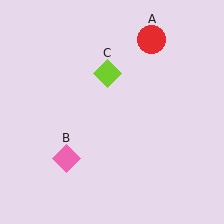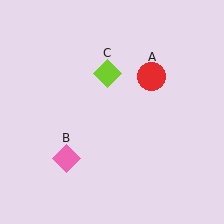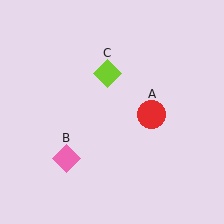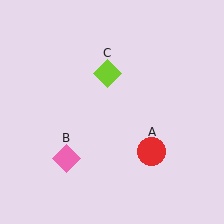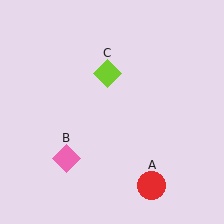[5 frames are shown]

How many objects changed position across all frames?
1 object changed position: red circle (object A).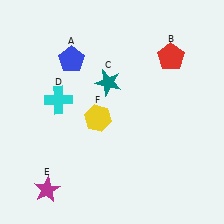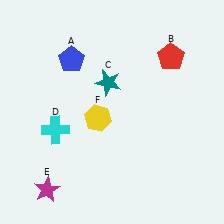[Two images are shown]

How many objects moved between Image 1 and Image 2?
1 object moved between the two images.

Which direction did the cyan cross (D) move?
The cyan cross (D) moved down.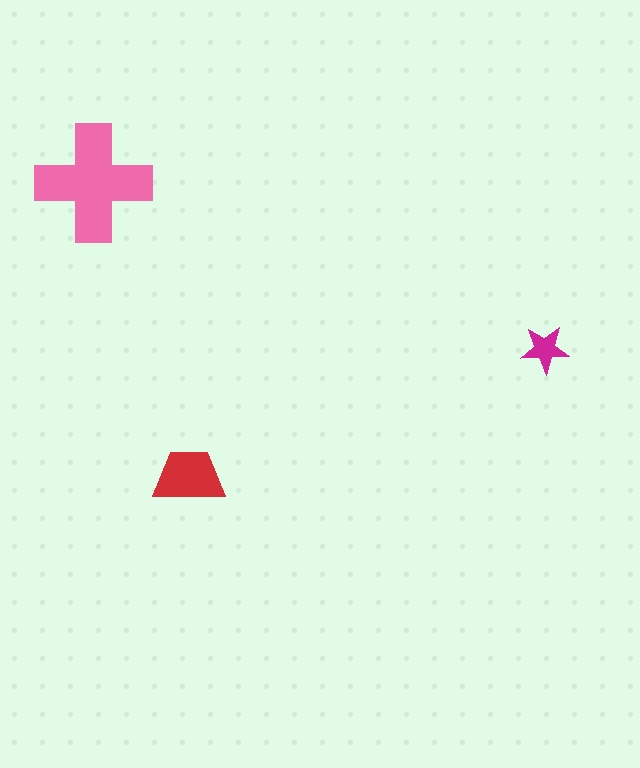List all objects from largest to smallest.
The pink cross, the red trapezoid, the magenta star.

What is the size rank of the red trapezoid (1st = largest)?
2nd.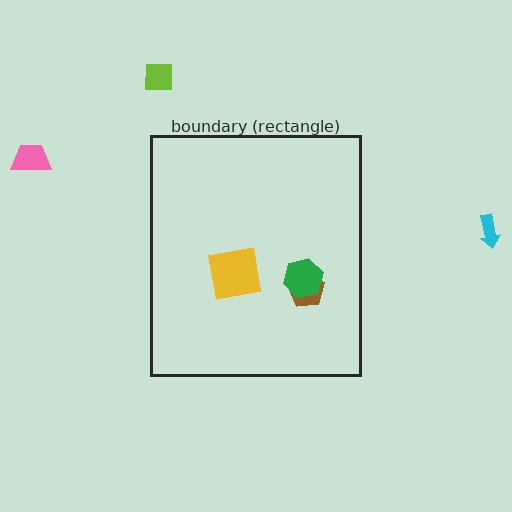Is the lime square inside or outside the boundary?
Outside.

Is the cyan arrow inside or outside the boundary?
Outside.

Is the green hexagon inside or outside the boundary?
Inside.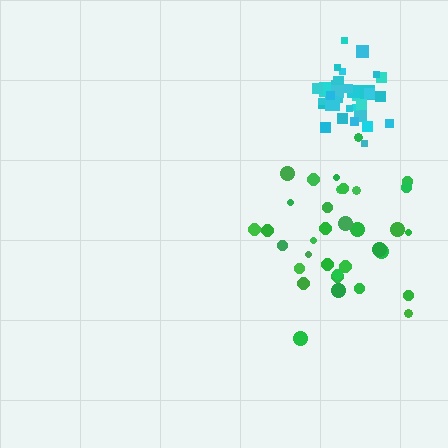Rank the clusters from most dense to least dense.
cyan, green.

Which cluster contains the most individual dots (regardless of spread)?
Green (34).